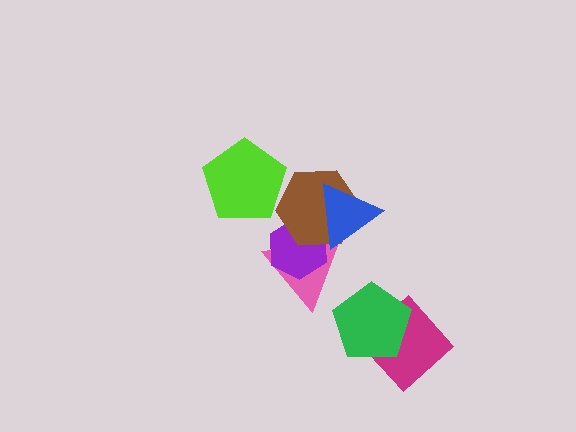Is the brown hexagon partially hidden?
Yes, it is partially covered by another shape.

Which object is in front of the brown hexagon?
The blue triangle is in front of the brown hexagon.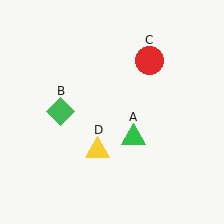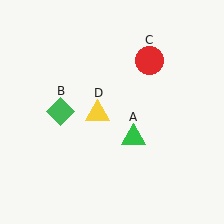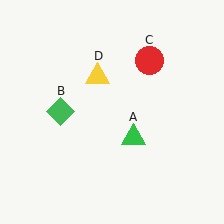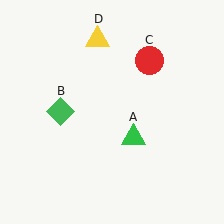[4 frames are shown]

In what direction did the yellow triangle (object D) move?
The yellow triangle (object D) moved up.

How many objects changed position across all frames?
1 object changed position: yellow triangle (object D).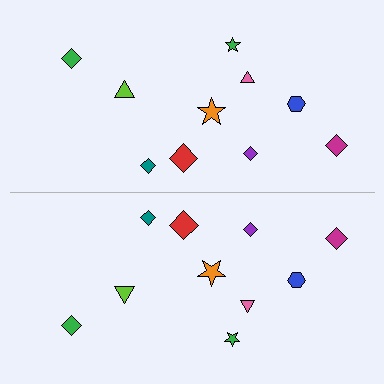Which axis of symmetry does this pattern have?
The pattern has a horizontal axis of symmetry running through the center of the image.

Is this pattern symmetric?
Yes, this pattern has bilateral (reflection) symmetry.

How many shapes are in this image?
There are 20 shapes in this image.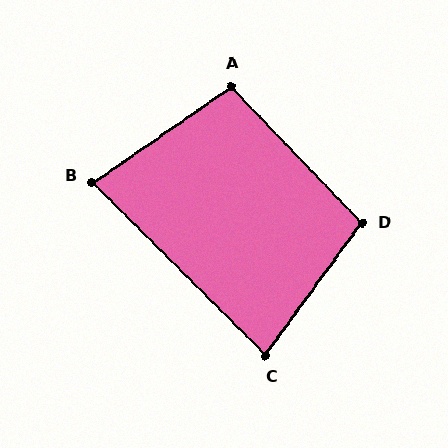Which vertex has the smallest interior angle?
B, at approximately 80 degrees.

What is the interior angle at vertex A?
Approximately 99 degrees (obtuse).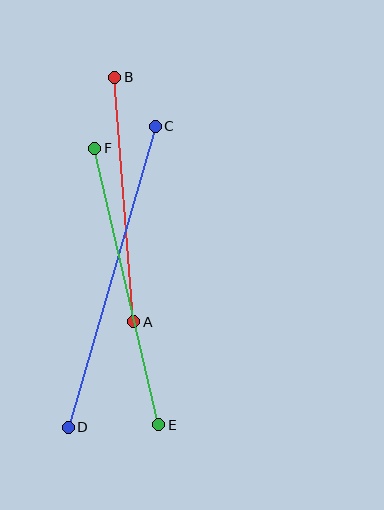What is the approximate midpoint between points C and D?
The midpoint is at approximately (112, 277) pixels.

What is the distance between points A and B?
The distance is approximately 245 pixels.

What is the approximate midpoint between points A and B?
The midpoint is at approximately (124, 200) pixels.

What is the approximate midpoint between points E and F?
The midpoint is at approximately (127, 287) pixels.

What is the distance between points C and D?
The distance is approximately 313 pixels.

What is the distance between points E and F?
The distance is approximately 284 pixels.